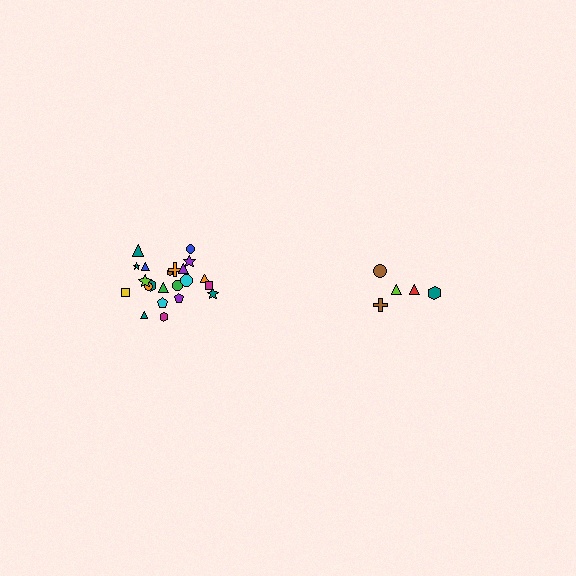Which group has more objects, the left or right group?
The left group.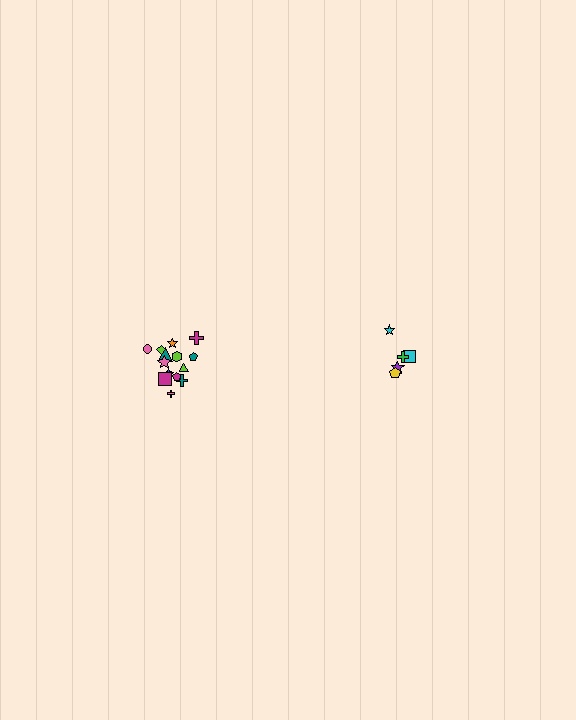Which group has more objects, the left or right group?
The left group.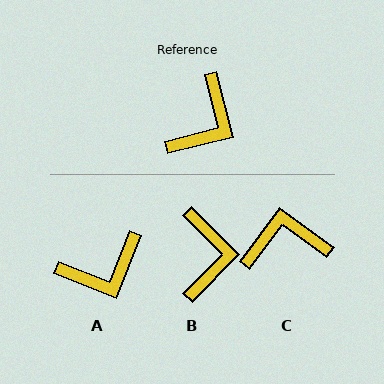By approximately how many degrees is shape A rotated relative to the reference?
Approximately 36 degrees clockwise.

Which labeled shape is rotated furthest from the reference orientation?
C, about 129 degrees away.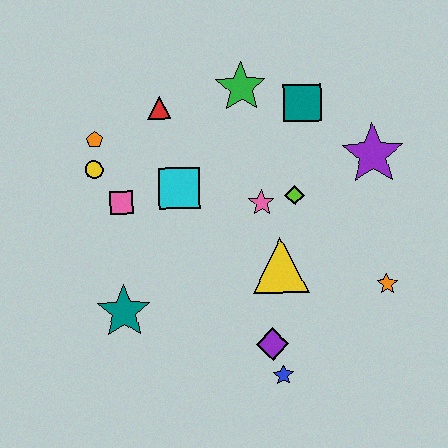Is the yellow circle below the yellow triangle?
No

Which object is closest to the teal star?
The pink square is closest to the teal star.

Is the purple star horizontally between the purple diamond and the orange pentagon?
No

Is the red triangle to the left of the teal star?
No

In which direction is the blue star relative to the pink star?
The blue star is below the pink star.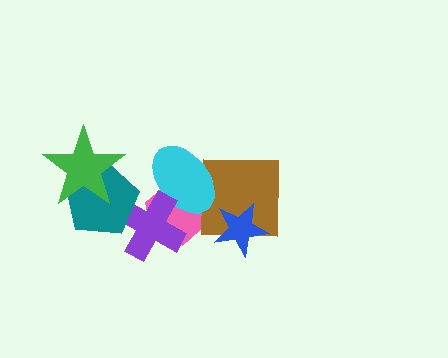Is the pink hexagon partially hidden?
Yes, it is partially covered by another shape.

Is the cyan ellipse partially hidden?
Yes, it is partially covered by another shape.